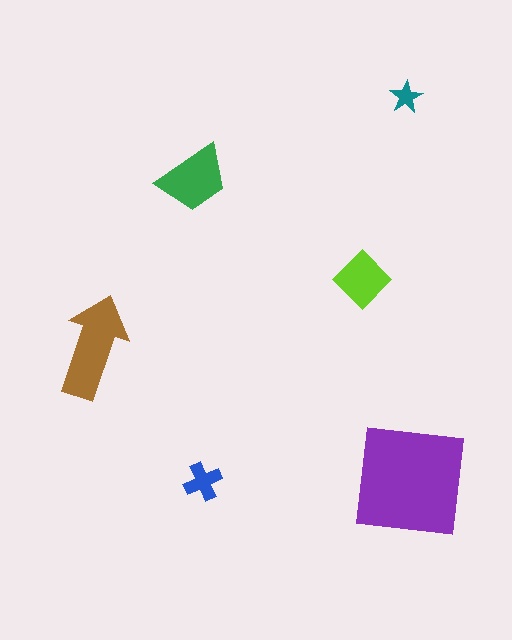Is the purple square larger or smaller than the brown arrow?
Larger.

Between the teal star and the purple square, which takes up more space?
The purple square.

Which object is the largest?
The purple square.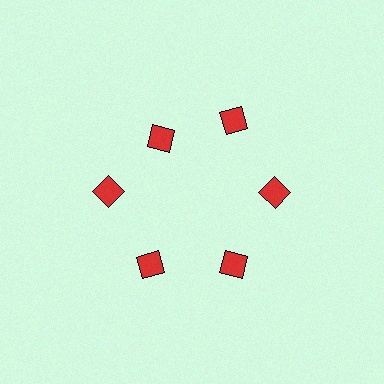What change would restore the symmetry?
The symmetry would be restored by moving it outward, back onto the ring so that all 6 diamonds sit at equal angles and equal distance from the center.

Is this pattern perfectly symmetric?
No. The 6 red diamonds are arranged in a ring, but one element near the 11 o'clock position is pulled inward toward the center, breaking the 6-fold rotational symmetry.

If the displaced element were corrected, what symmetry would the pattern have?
It would have 6-fold rotational symmetry — the pattern would map onto itself every 60 degrees.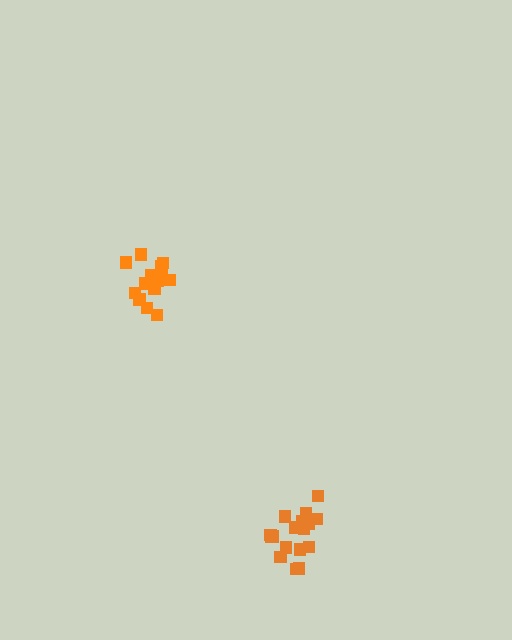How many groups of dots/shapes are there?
There are 2 groups.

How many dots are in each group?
Group 1: 16 dots, Group 2: 18 dots (34 total).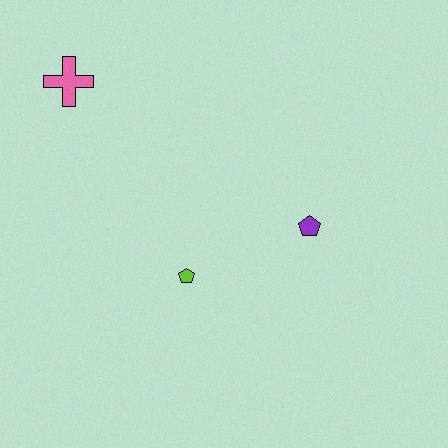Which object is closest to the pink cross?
The lime pentagon is closest to the pink cross.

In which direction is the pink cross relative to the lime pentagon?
The pink cross is above the lime pentagon.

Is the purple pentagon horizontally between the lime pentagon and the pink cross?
No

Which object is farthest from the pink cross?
The purple pentagon is farthest from the pink cross.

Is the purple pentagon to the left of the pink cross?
No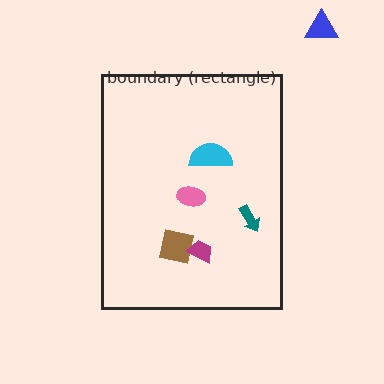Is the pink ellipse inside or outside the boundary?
Inside.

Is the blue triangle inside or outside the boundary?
Outside.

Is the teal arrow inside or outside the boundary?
Inside.